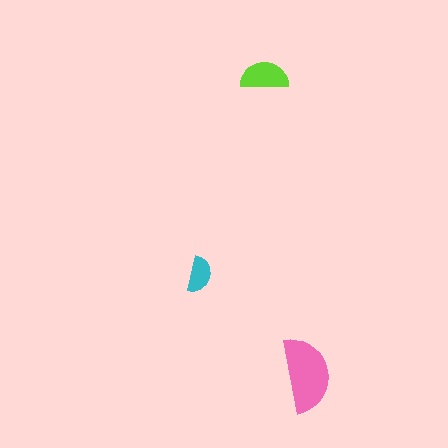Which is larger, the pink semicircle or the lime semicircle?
The pink one.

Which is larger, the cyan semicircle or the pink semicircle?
The pink one.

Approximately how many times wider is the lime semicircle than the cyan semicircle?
About 1.5 times wider.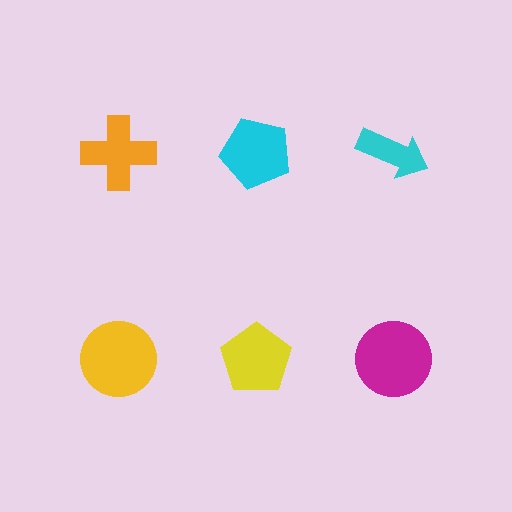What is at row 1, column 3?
A cyan arrow.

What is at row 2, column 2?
A yellow pentagon.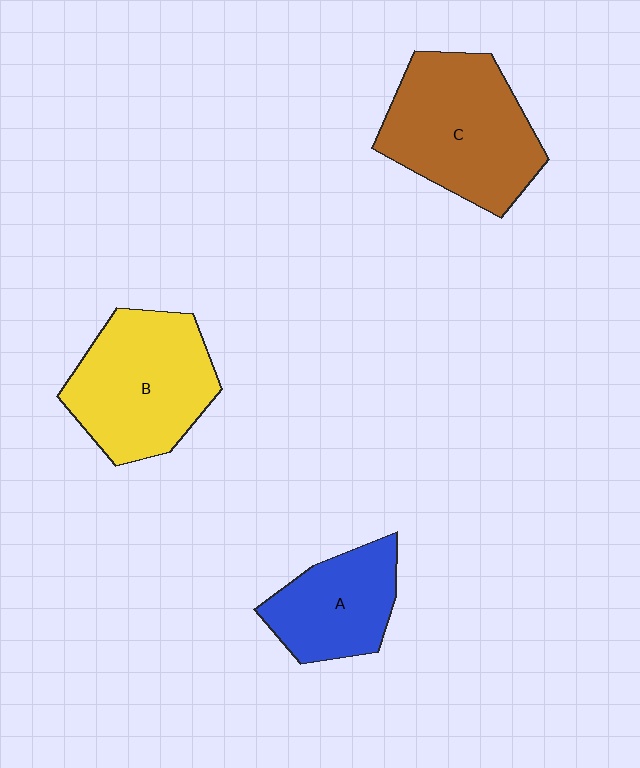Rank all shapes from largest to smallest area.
From largest to smallest: C (brown), B (yellow), A (blue).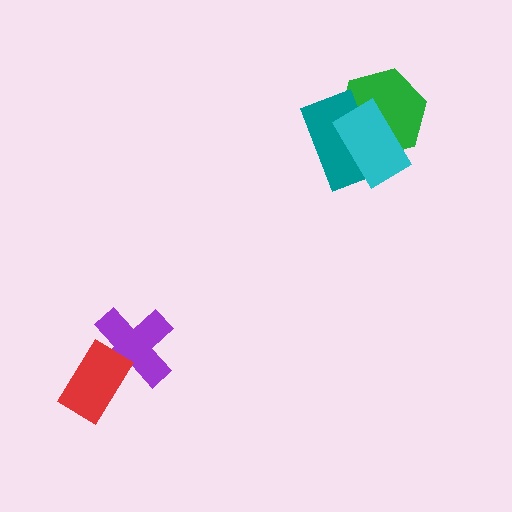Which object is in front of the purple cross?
The red rectangle is in front of the purple cross.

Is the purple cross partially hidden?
Yes, it is partially covered by another shape.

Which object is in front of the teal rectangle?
The cyan rectangle is in front of the teal rectangle.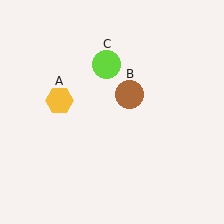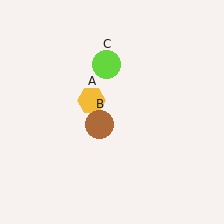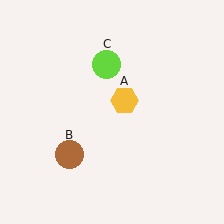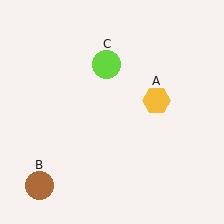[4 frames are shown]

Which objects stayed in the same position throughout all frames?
Lime circle (object C) remained stationary.